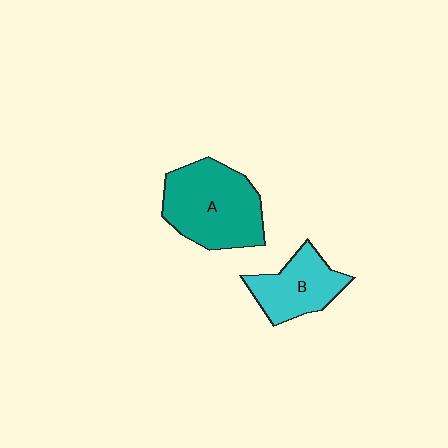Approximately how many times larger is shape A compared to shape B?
Approximately 1.6 times.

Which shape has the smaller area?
Shape B (cyan).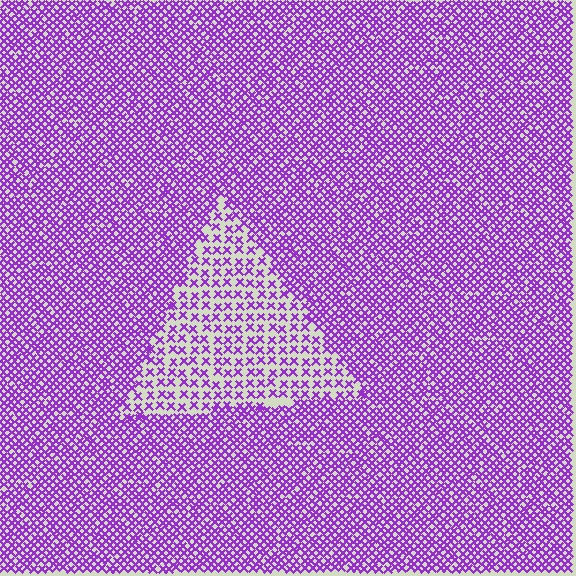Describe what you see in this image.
The image contains small purple elements arranged at two different densities. A triangle-shaped region is visible where the elements are less densely packed than the surrounding area.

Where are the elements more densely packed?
The elements are more densely packed outside the triangle boundary.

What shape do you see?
I see a triangle.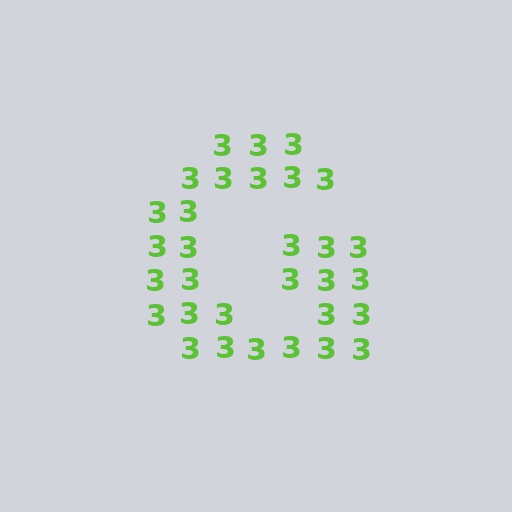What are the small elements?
The small elements are digit 3's.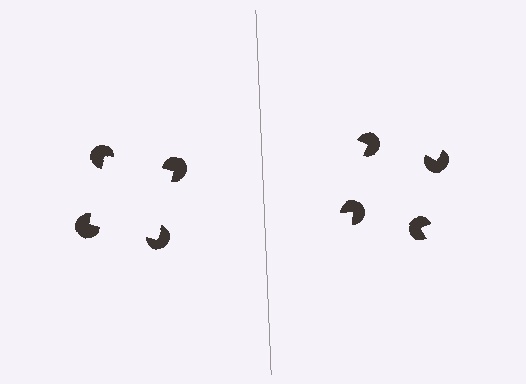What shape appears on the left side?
An illusory square.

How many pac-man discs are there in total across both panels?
8 — 4 on each side.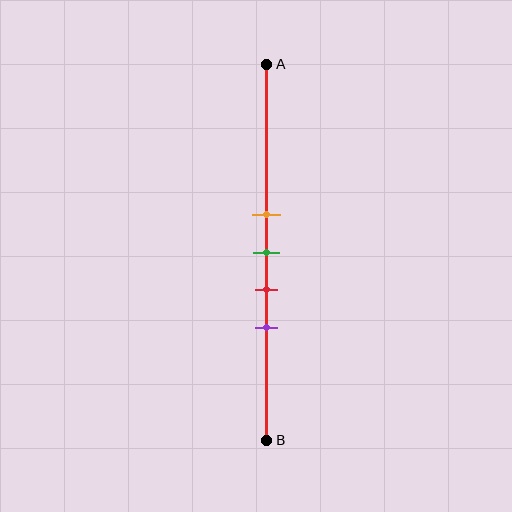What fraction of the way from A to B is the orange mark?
The orange mark is approximately 40% (0.4) of the way from A to B.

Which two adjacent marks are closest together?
The orange and green marks are the closest adjacent pair.